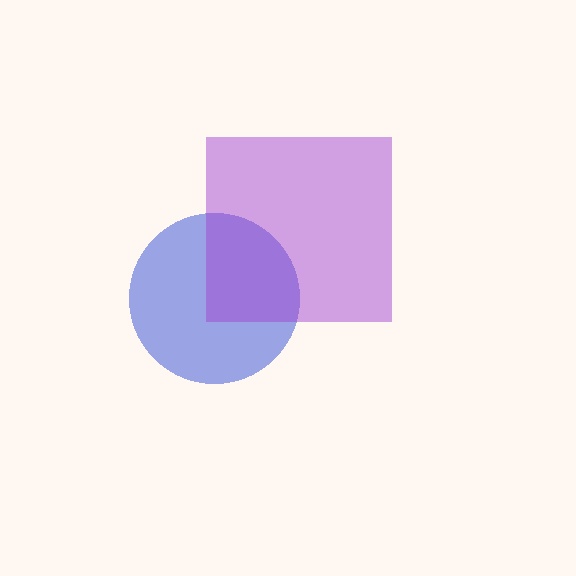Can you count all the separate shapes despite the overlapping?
Yes, there are 2 separate shapes.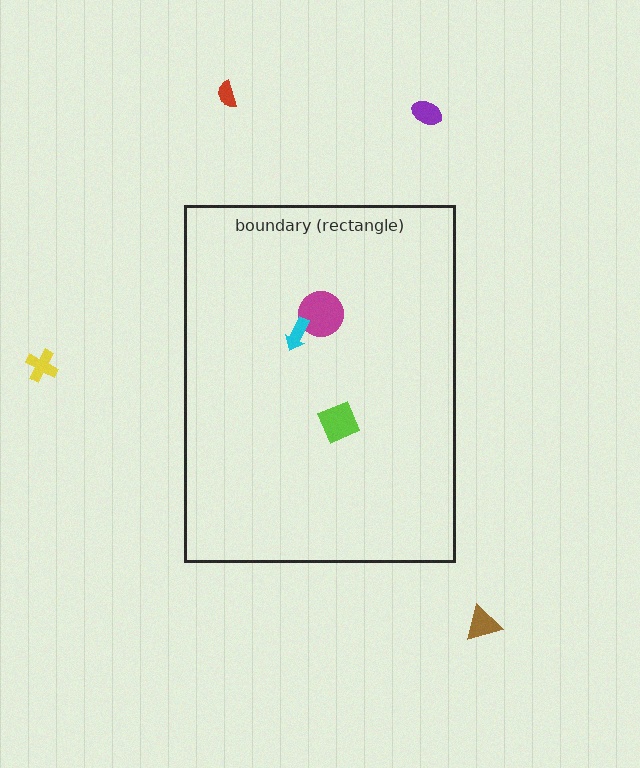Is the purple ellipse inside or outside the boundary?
Outside.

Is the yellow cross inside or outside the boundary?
Outside.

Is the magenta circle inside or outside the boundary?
Inside.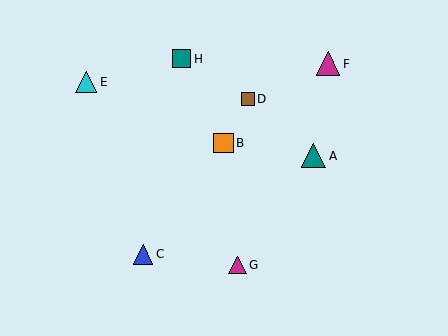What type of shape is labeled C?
Shape C is a blue triangle.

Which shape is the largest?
The teal triangle (labeled A) is the largest.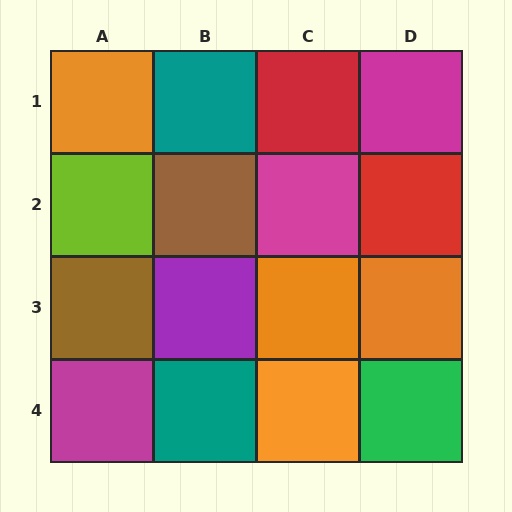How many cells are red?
2 cells are red.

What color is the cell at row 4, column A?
Magenta.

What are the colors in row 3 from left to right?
Brown, purple, orange, orange.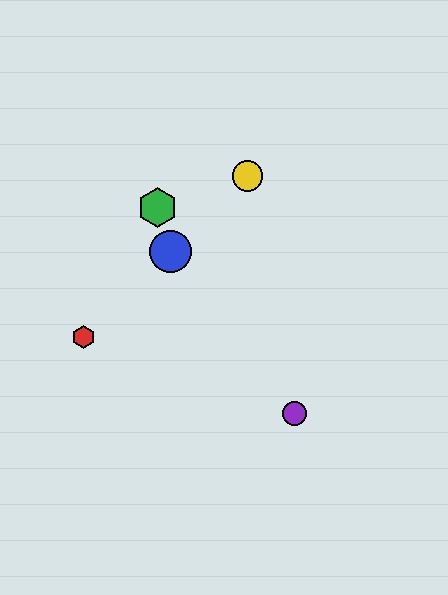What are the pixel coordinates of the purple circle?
The purple circle is at (295, 414).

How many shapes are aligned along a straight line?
3 shapes (the red hexagon, the blue circle, the yellow circle) are aligned along a straight line.